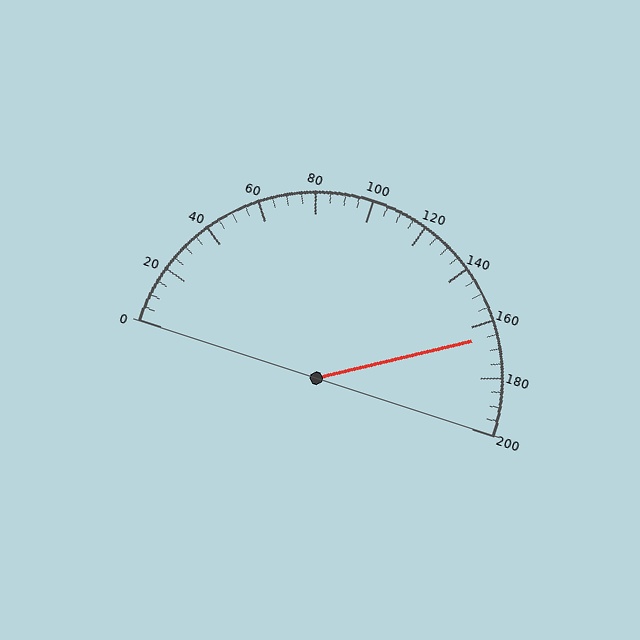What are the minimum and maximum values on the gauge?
The gauge ranges from 0 to 200.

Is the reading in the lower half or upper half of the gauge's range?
The reading is in the upper half of the range (0 to 200).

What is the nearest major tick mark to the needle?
The nearest major tick mark is 160.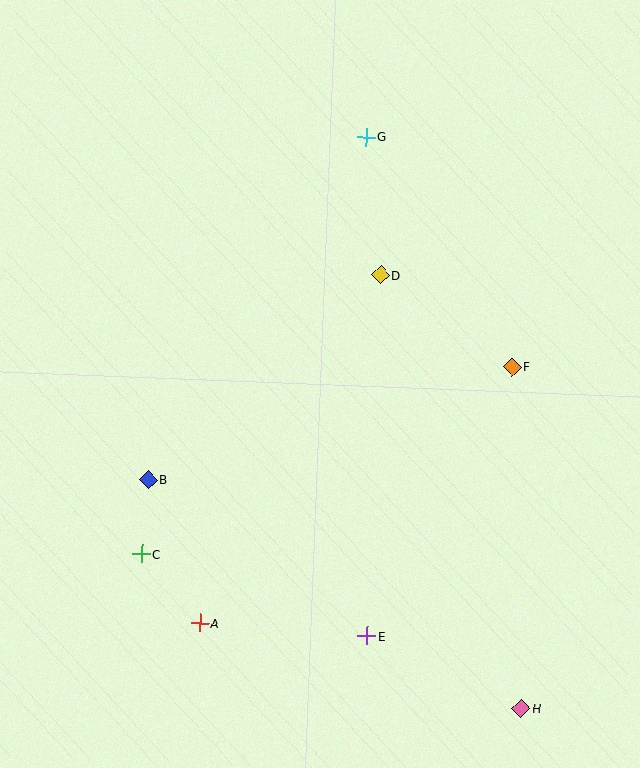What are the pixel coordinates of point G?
Point G is at (366, 137).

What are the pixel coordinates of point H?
Point H is at (521, 709).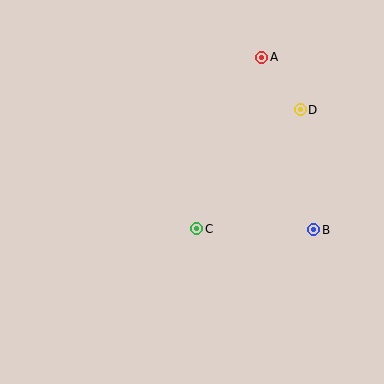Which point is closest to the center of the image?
Point C at (197, 229) is closest to the center.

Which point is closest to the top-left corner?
Point A is closest to the top-left corner.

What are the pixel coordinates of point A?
Point A is at (262, 58).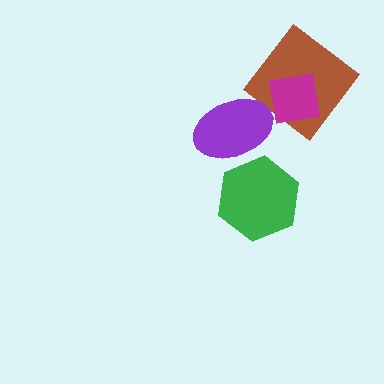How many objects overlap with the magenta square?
1 object overlaps with the magenta square.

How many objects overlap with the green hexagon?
1 object overlaps with the green hexagon.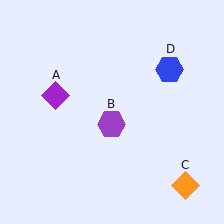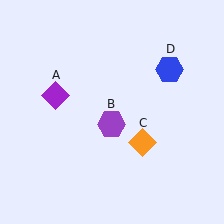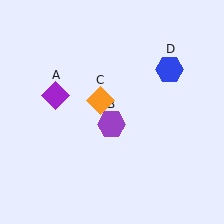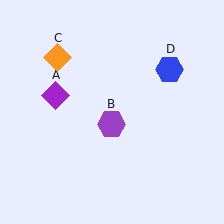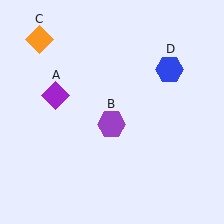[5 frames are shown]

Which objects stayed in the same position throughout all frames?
Purple diamond (object A) and purple hexagon (object B) and blue hexagon (object D) remained stationary.